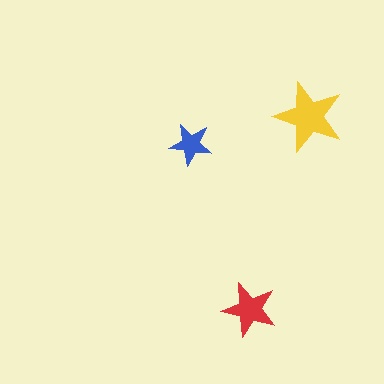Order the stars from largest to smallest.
the yellow one, the red one, the blue one.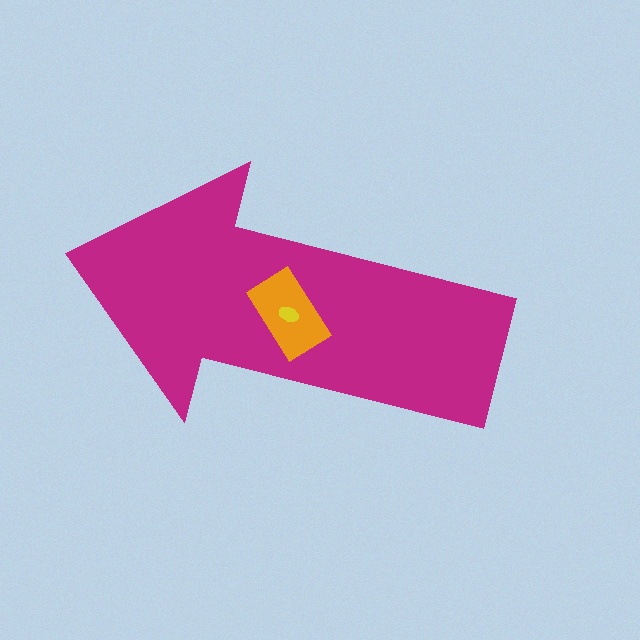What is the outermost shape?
The magenta arrow.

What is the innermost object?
The yellow ellipse.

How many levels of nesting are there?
3.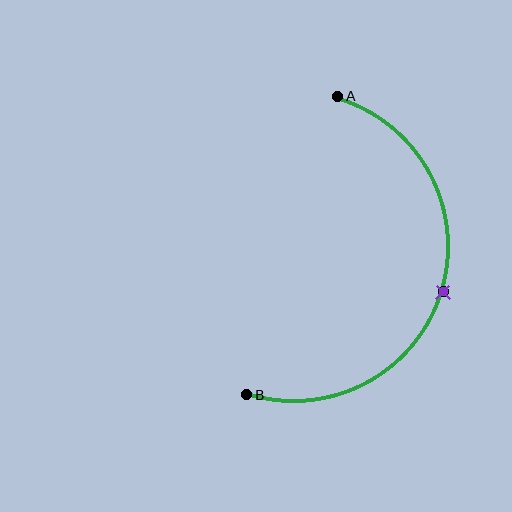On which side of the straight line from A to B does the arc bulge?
The arc bulges to the right of the straight line connecting A and B.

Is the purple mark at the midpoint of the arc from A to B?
Yes. The purple mark lies on the arc at equal arc-length from both A and B — it is the arc midpoint.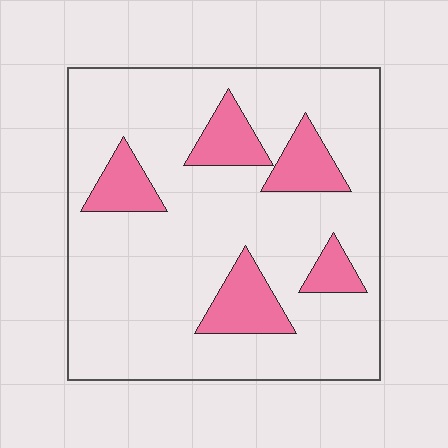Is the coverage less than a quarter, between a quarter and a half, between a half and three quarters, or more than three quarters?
Less than a quarter.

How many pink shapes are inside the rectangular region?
5.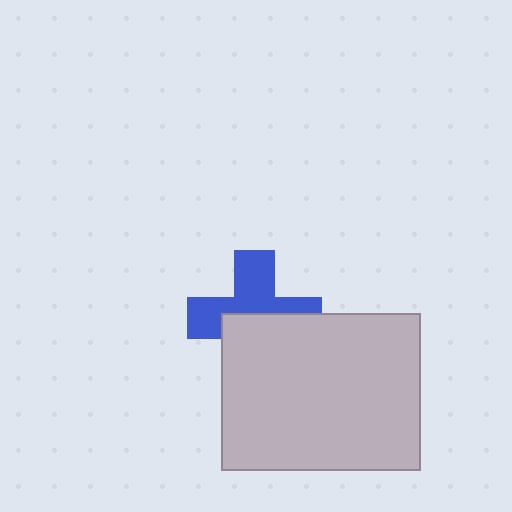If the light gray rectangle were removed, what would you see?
You would see the complete blue cross.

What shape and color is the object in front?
The object in front is a light gray rectangle.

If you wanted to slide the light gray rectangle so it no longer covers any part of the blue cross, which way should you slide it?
Slide it down — that is the most direct way to separate the two shapes.